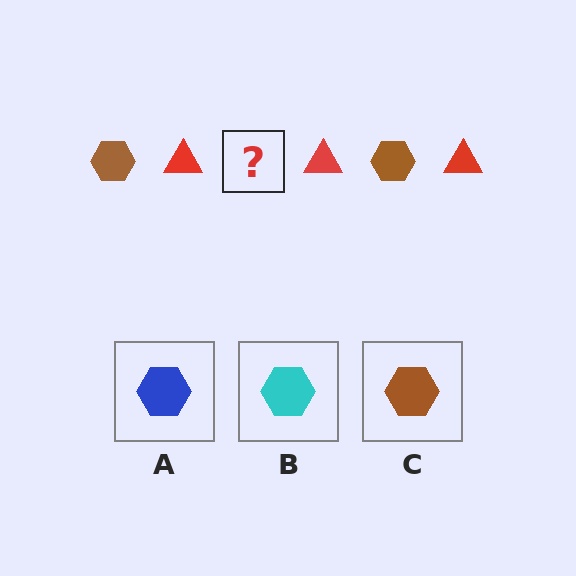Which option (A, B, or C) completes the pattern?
C.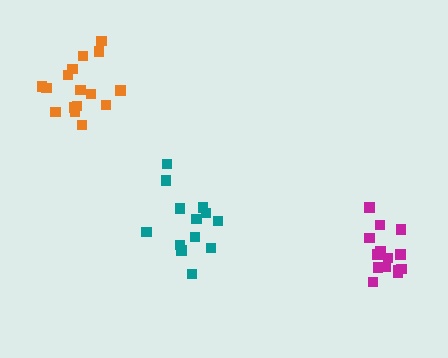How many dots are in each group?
Group 1: 16 dots, Group 2: 14 dots, Group 3: 13 dots (43 total).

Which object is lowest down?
The magenta cluster is bottommost.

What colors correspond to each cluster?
The clusters are colored: orange, magenta, teal.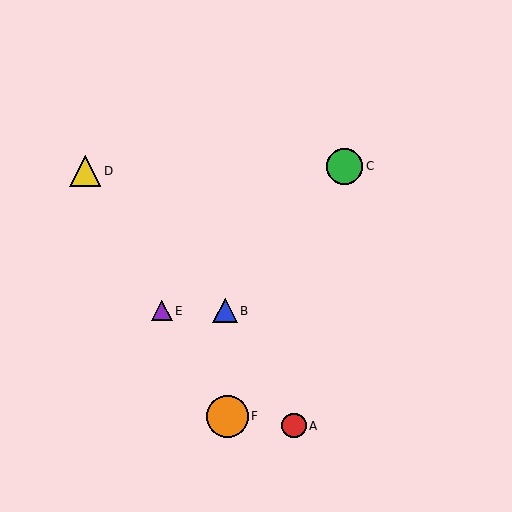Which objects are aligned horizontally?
Objects B, E are aligned horizontally.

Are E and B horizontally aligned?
Yes, both are at y≈311.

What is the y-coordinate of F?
Object F is at y≈416.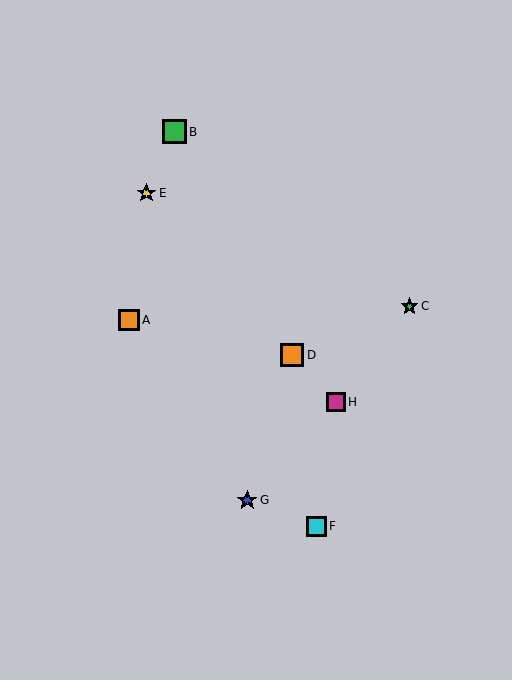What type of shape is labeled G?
Shape G is a blue star.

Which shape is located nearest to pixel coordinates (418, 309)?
The green star (labeled C) at (410, 306) is nearest to that location.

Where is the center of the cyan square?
The center of the cyan square is at (316, 526).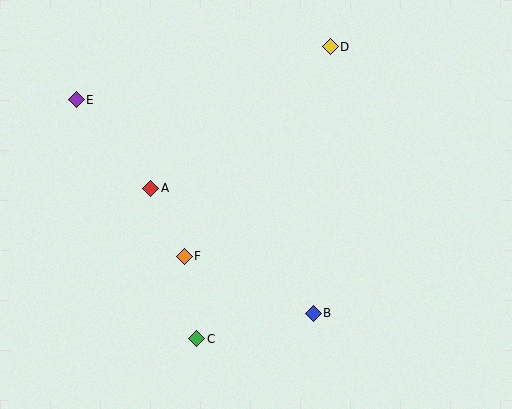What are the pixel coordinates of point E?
Point E is at (76, 100).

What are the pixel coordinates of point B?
Point B is at (313, 313).